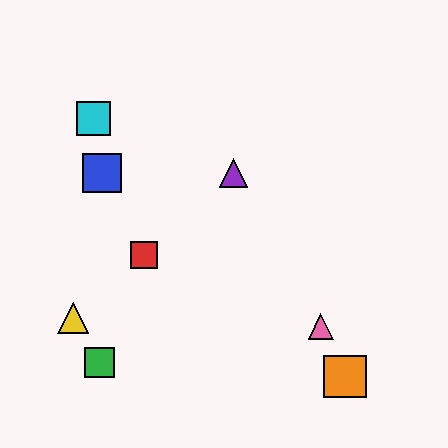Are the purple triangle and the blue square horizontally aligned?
Yes, both are at y≈173.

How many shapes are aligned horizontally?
2 shapes (the blue square, the purple triangle) are aligned horizontally.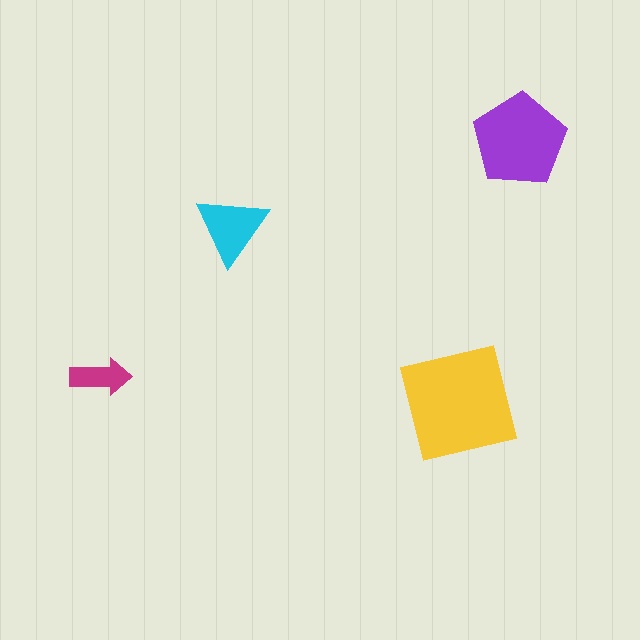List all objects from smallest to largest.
The magenta arrow, the cyan triangle, the purple pentagon, the yellow square.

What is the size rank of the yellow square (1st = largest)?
1st.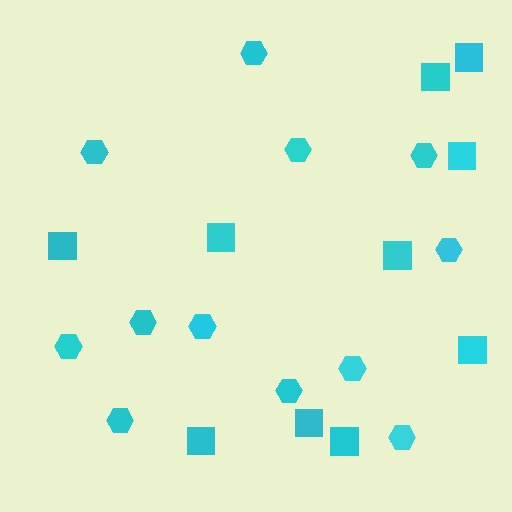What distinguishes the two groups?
There are 2 groups: one group of hexagons (12) and one group of squares (10).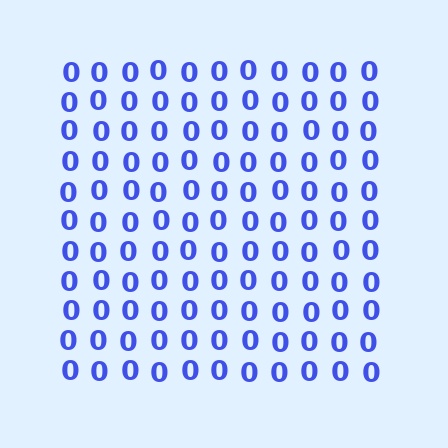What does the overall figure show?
The overall figure shows a square.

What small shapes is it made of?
It is made of small digit 0's.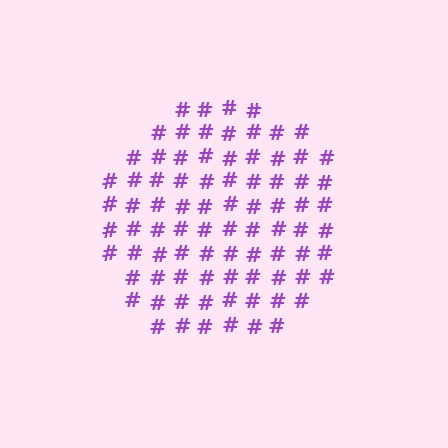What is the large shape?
The large shape is a circle.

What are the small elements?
The small elements are hash symbols.